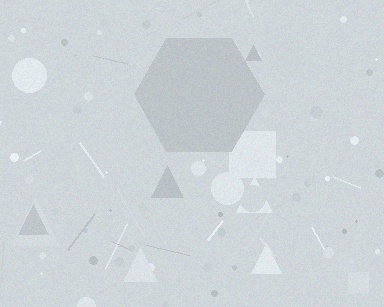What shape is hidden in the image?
A hexagon is hidden in the image.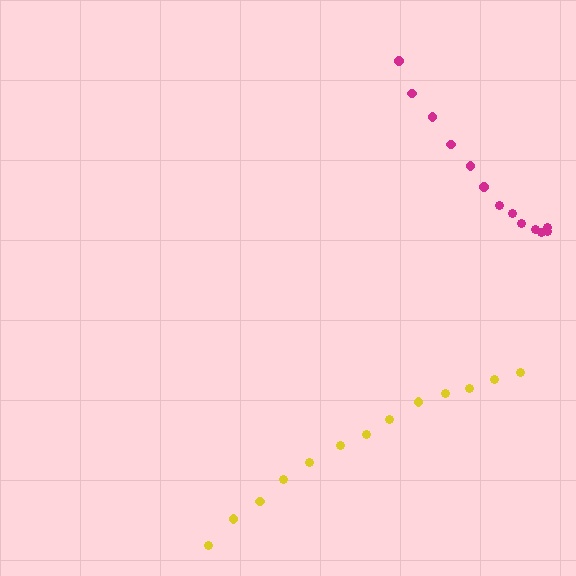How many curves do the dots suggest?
There are 2 distinct paths.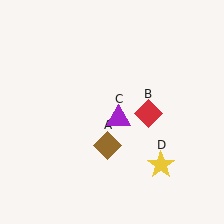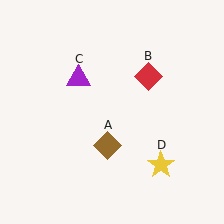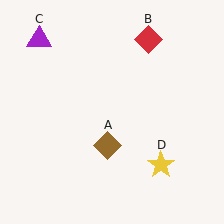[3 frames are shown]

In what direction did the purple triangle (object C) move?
The purple triangle (object C) moved up and to the left.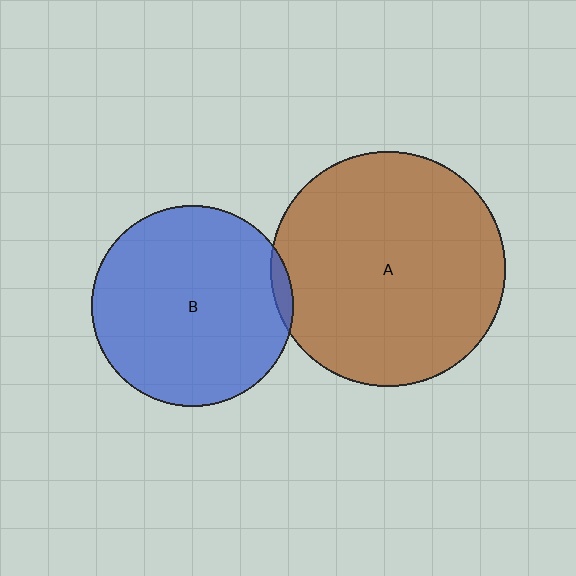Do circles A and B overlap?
Yes.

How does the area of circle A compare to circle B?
Approximately 1.4 times.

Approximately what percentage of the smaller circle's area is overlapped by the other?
Approximately 5%.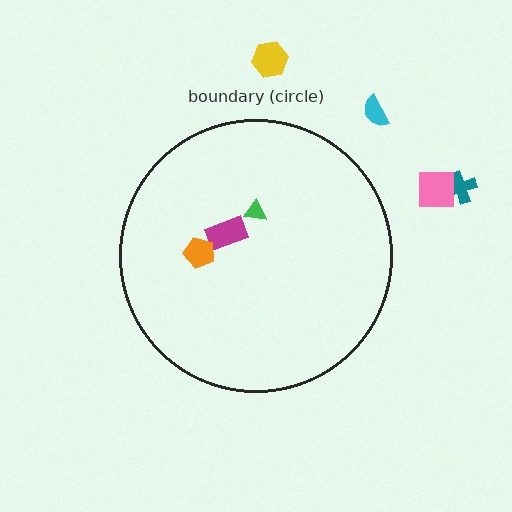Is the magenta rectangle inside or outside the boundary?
Inside.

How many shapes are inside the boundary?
3 inside, 4 outside.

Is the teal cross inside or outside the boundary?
Outside.